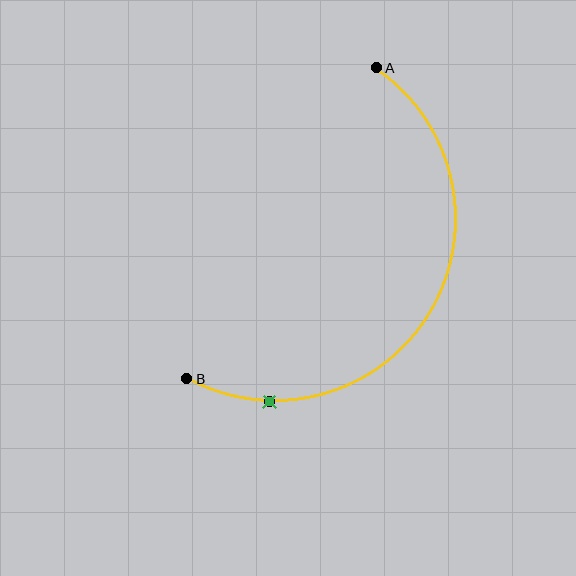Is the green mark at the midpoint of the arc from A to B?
No. The green mark lies on the arc but is closer to endpoint B. The arc midpoint would be at the point on the curve equidistant along the arc from both A and B.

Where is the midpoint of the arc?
The arc midpoint is the point on the curve farthest from the straight line joining A and B. It sits to the right of that line.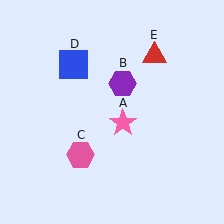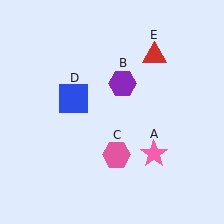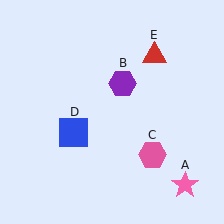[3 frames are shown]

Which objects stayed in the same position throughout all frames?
Purple hexagon (object B) and red triangle (object E) remained stationary.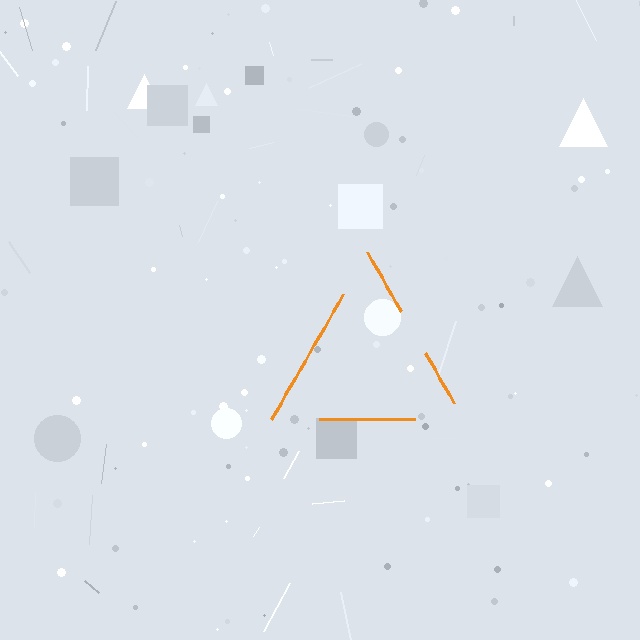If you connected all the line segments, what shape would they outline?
They would outline a triangle.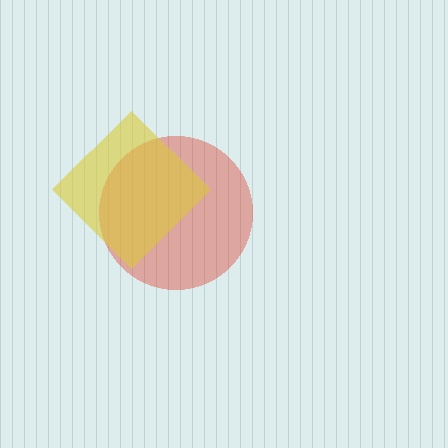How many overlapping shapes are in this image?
There are 2 overlapping shapes in the image.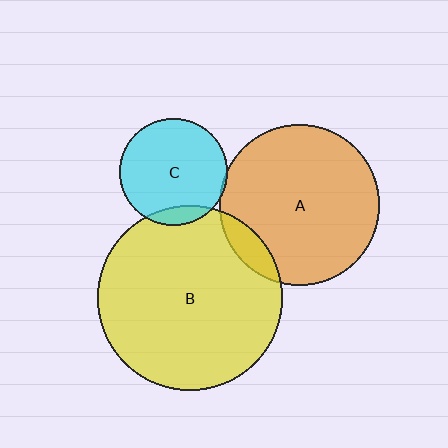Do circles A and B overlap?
Yes.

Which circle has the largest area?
Circle B (yellow).